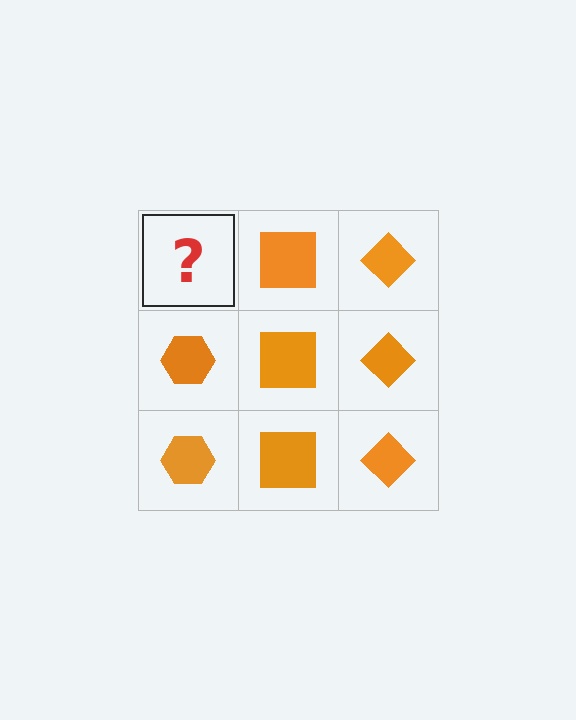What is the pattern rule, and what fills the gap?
The rule is that each column has a consistent shape. The gap should be filled with an orange hexagon.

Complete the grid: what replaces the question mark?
The question mark should be replaced with an orange hexagon.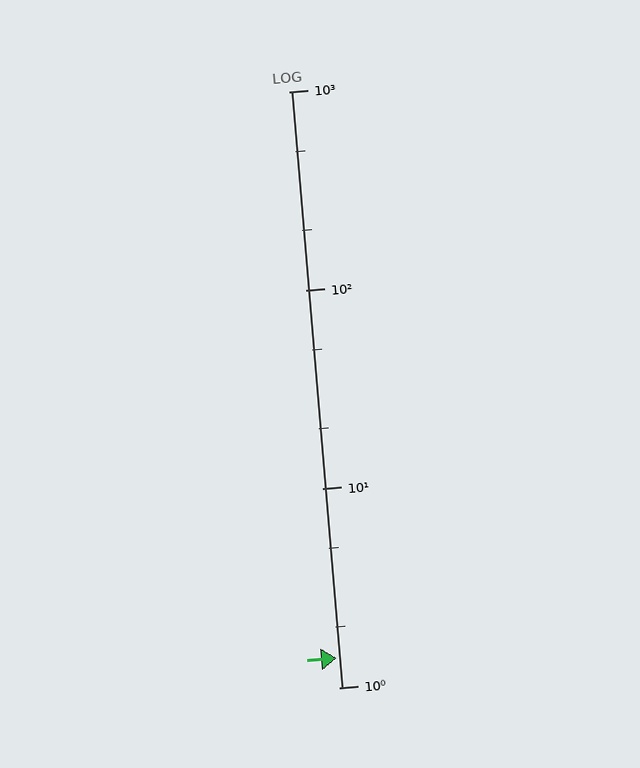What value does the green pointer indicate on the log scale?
The pointer indicates approximately 1.4.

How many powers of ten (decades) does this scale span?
The scale spans 3 decades, from 1 to 1000.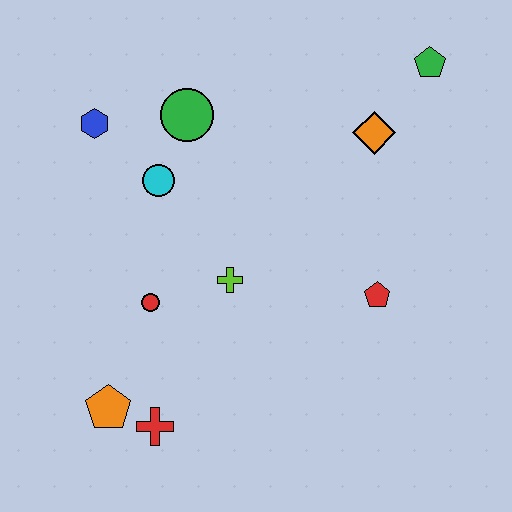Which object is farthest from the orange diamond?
The orange pentagon is farthest from the orange diamond.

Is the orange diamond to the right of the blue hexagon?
Yes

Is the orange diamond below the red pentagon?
No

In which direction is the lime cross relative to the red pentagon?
The lime cross is to the left of the red pentagon.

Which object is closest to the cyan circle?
The green circle is closest to the cyan circle.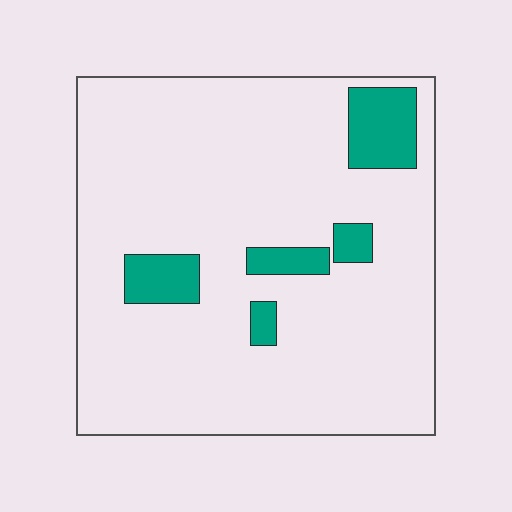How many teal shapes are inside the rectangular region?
5.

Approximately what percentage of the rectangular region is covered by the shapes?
Approximately 10%.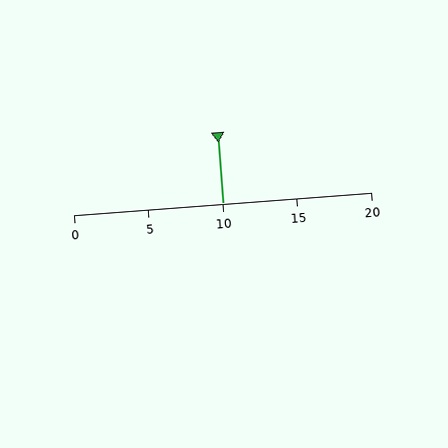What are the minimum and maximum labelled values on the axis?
The axis runs from 0 to 20.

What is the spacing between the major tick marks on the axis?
The major ticks are spaced 5 apart.